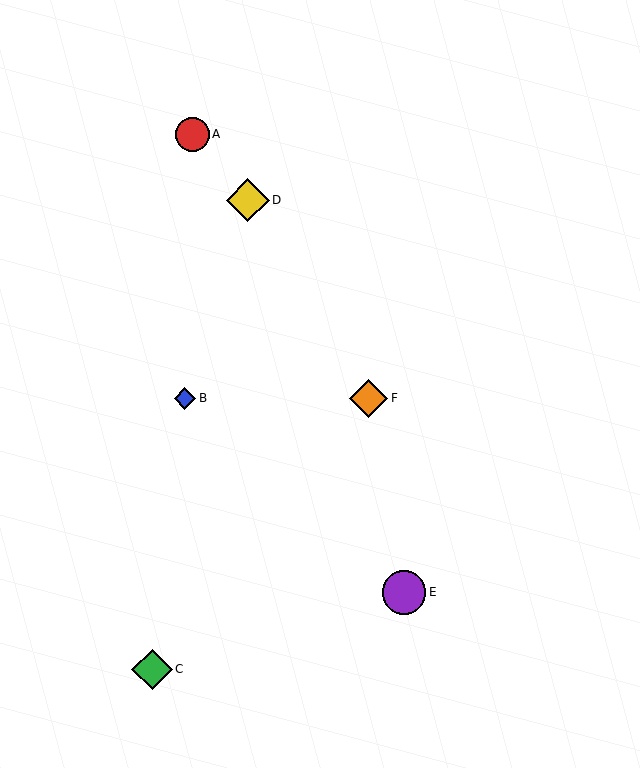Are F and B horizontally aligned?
Yes, both are at y≈398.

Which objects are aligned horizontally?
Objects B, F are aligned horizontally.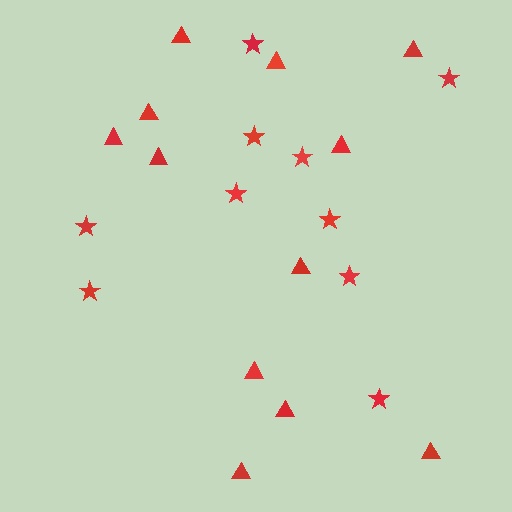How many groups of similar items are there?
There are 2 groups: one group of triangles (12) and one group of stars (10).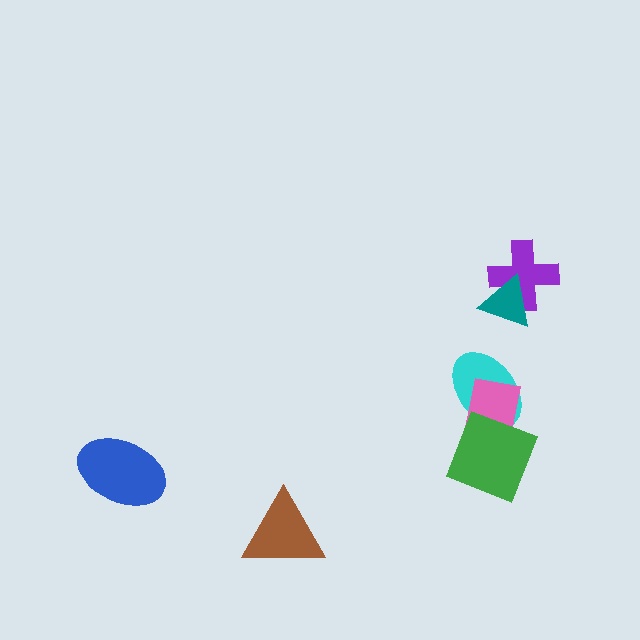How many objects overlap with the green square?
2 objects overlap with the green square.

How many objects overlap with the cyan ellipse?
2 objects overlap with the cyan ellipse.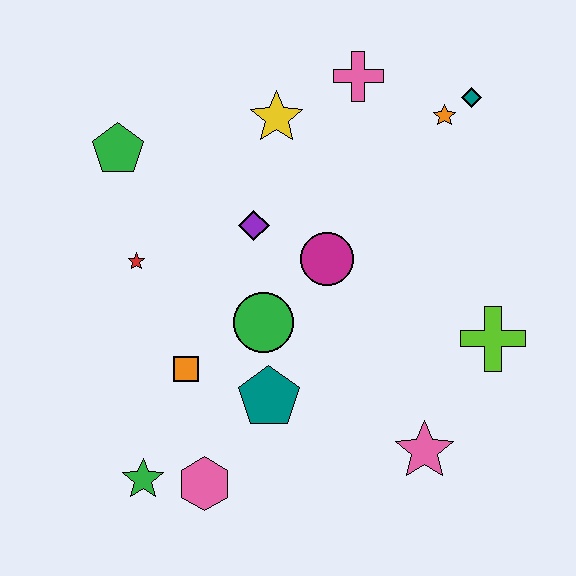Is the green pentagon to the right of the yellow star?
No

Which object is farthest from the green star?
The teal diamond is farthest from the green star.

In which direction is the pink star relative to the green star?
The pink star is to the right of the green star.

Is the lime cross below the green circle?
Yes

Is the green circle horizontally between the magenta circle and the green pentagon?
Yes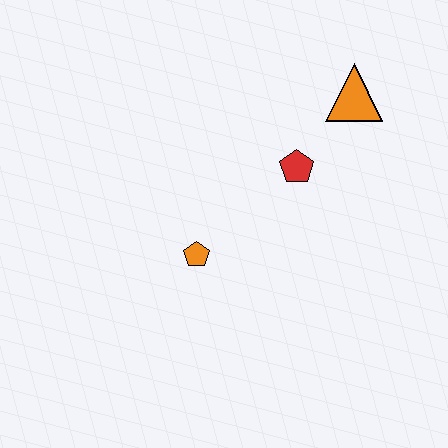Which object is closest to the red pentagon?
The orange triangle is closest to the red pentagon.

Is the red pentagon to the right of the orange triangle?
No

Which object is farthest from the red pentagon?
The orange pentagon is farthest from the red pentagon.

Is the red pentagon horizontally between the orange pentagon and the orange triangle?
Yes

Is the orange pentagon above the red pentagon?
No